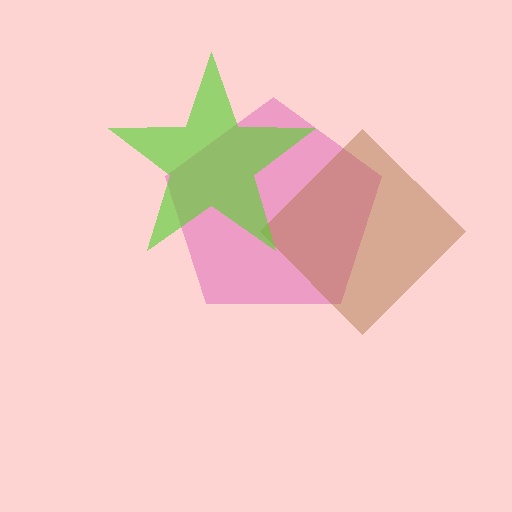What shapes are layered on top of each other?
The layered shapes are: a pink pentagon, a brown diamond, a lime star.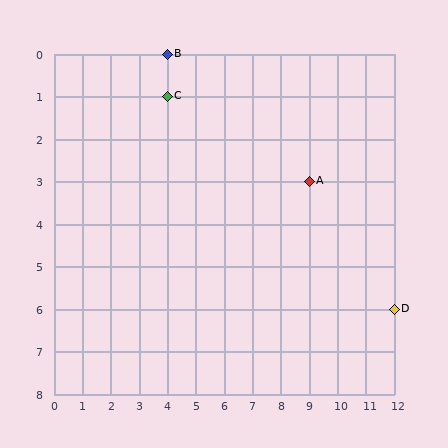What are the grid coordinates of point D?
Point D is at grid coordinates (12, 6).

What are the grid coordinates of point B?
Point B is at grid coordinates (4, 0).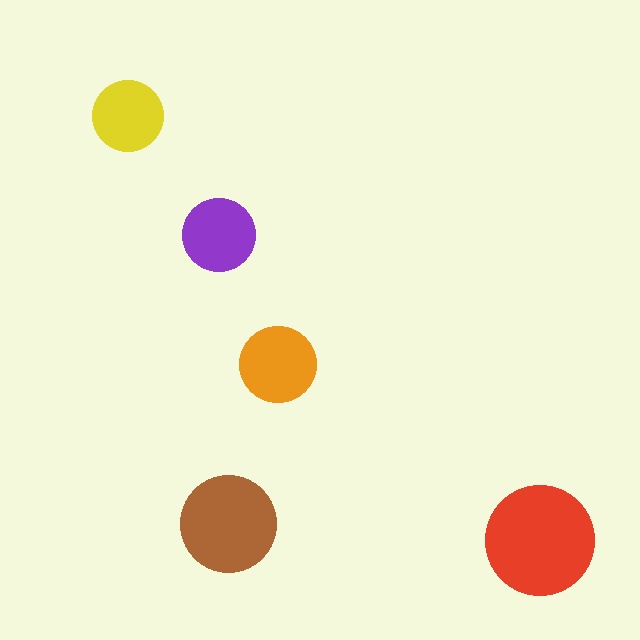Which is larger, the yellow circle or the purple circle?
The purple one.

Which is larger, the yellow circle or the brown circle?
The brown one.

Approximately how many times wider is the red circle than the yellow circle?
About 1.5 times wider.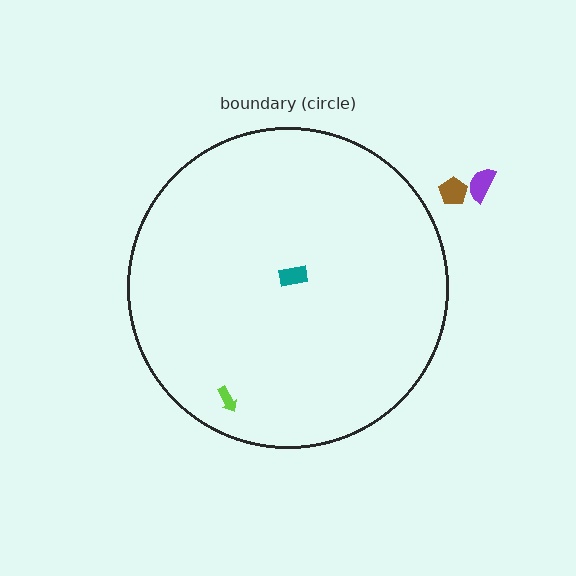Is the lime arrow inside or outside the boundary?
Inside.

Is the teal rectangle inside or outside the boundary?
Inside.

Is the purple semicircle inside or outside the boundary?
Outside.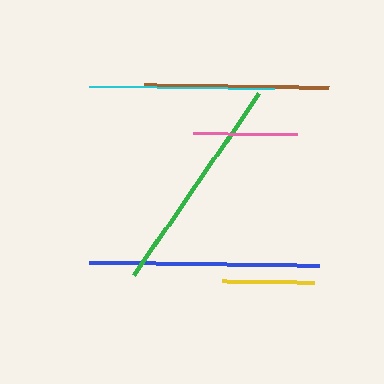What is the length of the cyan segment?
The cyan segment is approximately 185 pixels long.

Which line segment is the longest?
The blue line is the longest at approximately 229 pixels.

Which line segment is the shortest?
The yellow line is the shortest at approximately 92 pixels.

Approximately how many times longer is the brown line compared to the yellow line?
The brown line is approximately 2.0 times the length of the yellow line.